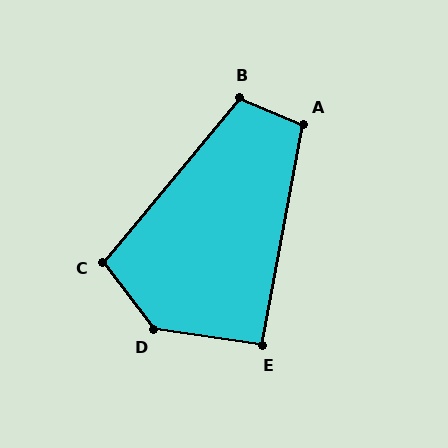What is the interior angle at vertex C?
Approximately 103 degrees (obtuse).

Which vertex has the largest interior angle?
D, at approximately 135 degrees.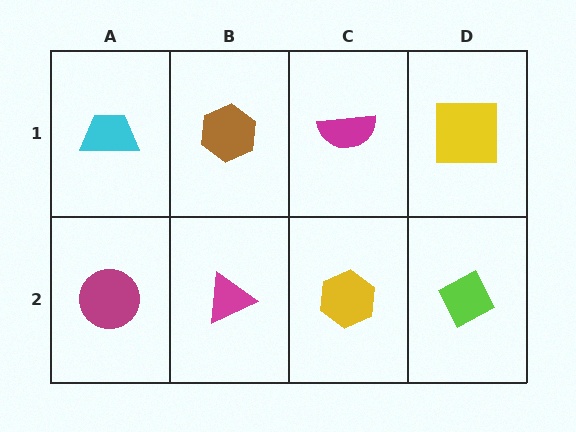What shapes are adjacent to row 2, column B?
A brown hexagon (row 1, column B), a magenta circle (row 2, column A), a yellow hexagon (row 2, column C).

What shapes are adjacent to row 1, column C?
A yellow hexagon (row 2, column C), a brown hexagon (row 1, column B), a yellow square (row 1, column D).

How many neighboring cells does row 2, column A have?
2.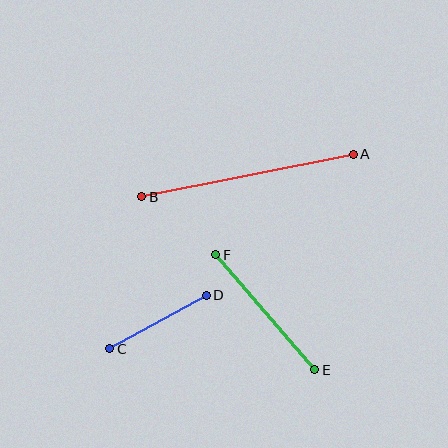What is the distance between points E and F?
The distance is approximately 152 pixels.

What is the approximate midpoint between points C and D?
The midpoint is at approximately (158, 322) pixels.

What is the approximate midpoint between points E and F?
The midpoint is at approximately (265, 312) pixels.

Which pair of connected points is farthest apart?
Points A and B are farthest apart.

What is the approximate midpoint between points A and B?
The midpoint is at approximately (247, 176) pixels.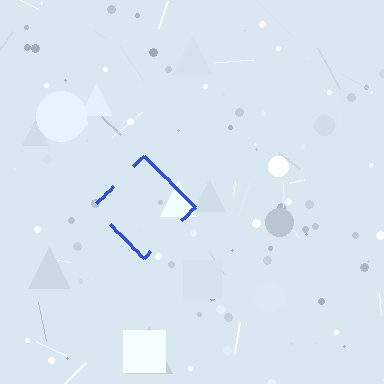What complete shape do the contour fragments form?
The contour fragments form a diamond.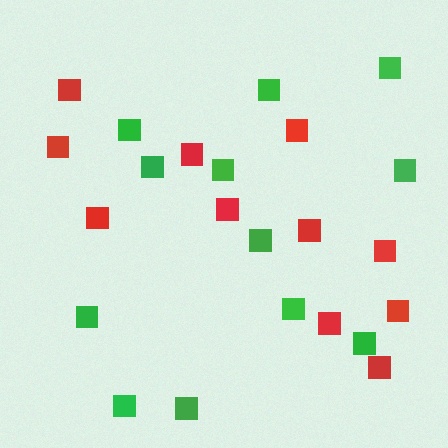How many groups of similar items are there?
There are 2 groups: one group of red squares (11) and one group of green squares (12).